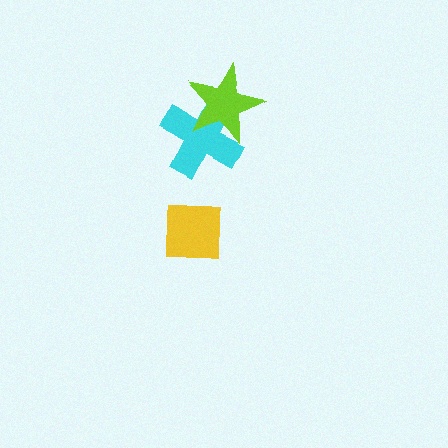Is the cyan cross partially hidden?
Yes, it is partially covered by another shape.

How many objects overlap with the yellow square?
0 objects overlap with the yellow square.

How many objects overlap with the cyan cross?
1 object overlaps with the cyan cross.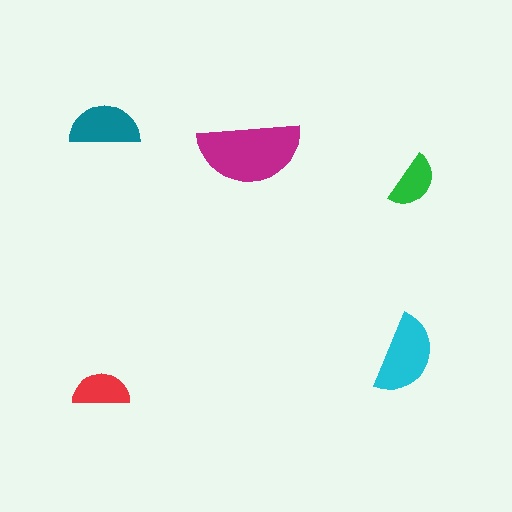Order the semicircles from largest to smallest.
the magenta one, the cyan one, the teal one, the red one, the green one.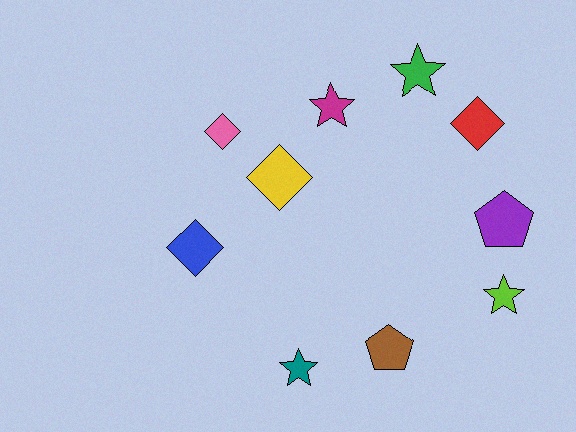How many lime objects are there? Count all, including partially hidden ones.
There is 1 lime object.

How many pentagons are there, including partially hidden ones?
There are 2 pentagons.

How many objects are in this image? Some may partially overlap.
There are 10 objects.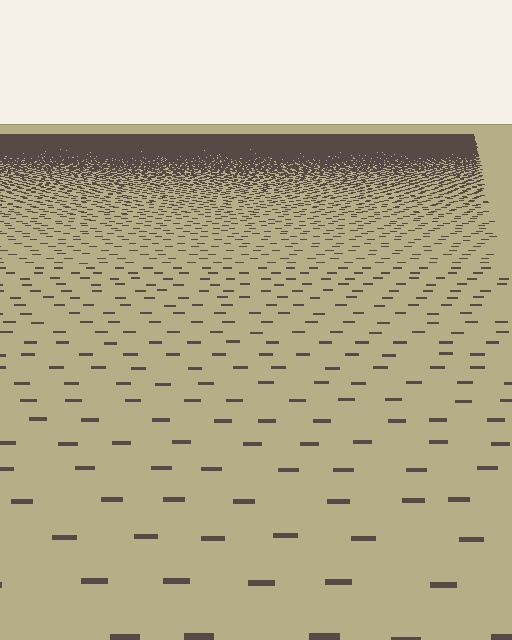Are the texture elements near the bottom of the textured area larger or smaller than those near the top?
Larger. Near the bottom, elements are closer to the viewer and appear at a bigger on-screen size.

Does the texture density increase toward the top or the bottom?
Density increases toward the top.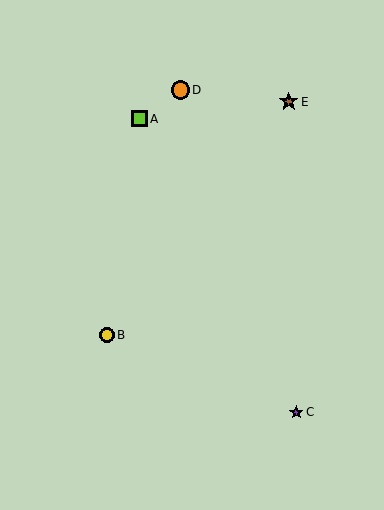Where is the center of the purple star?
The center of the purple star is at (296, 412).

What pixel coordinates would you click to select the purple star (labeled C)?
Click at (296, 412) to select the purple star C.